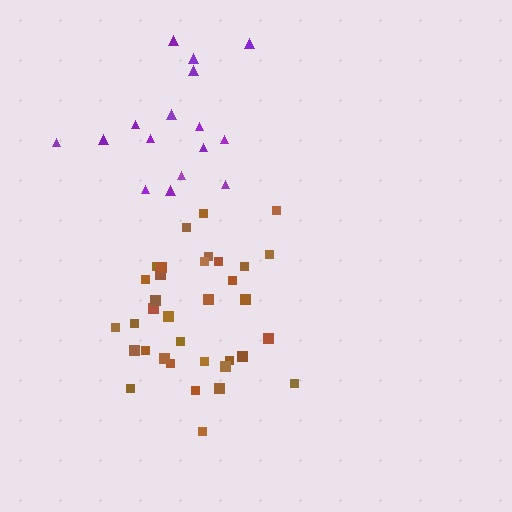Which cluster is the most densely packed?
Brown.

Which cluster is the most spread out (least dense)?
Purple.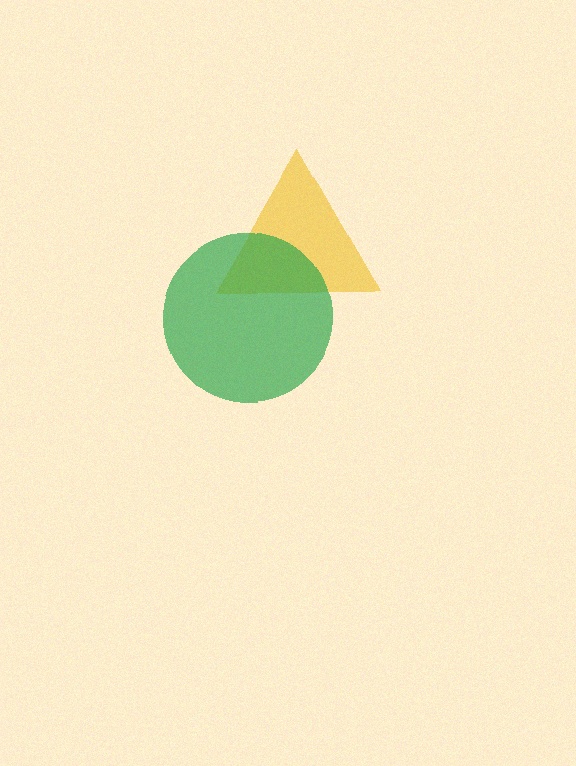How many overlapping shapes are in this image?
There are 2 overlapping shapes in the image.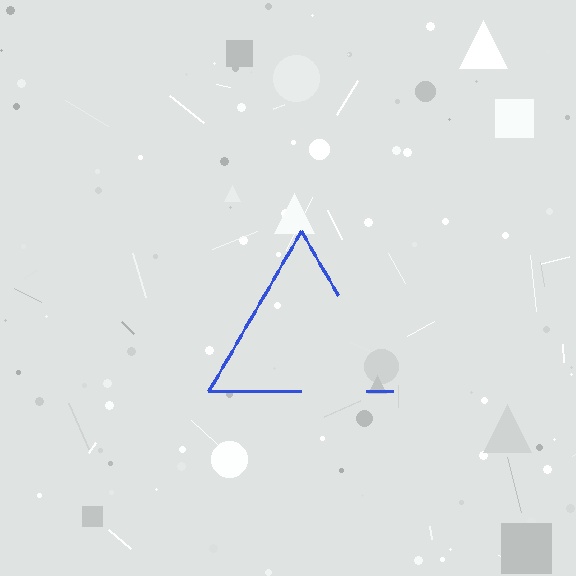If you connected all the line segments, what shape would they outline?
They would outline a triangle.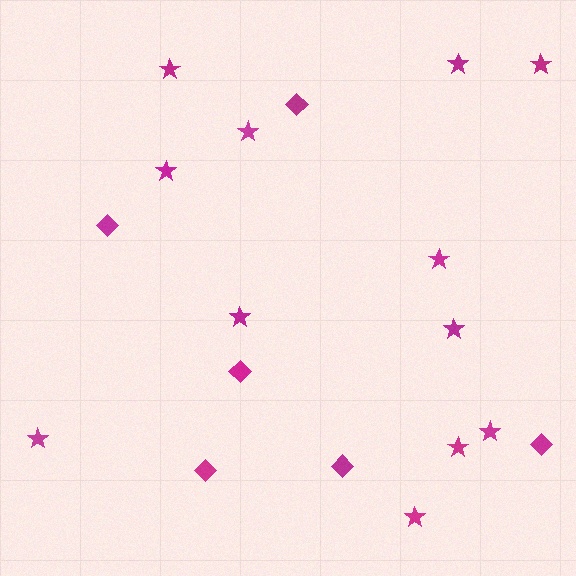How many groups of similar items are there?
There are 2 groups: one group of stars (12) and one group of diamonds (6).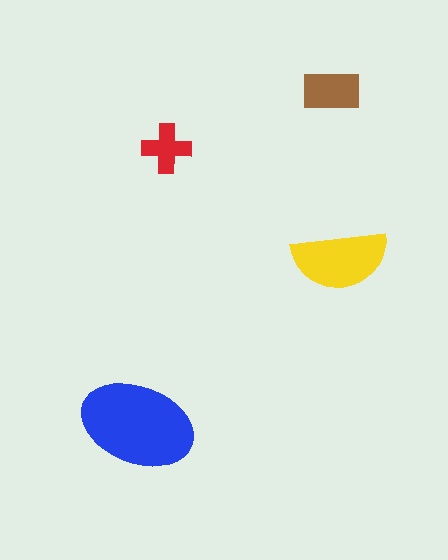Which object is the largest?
The blue ellipse.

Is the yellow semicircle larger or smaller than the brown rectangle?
Larger.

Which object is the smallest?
The red cross.